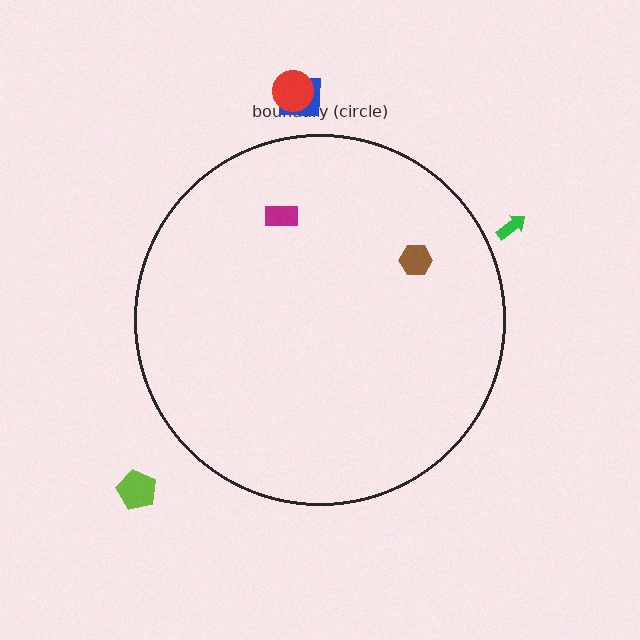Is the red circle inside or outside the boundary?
Outside.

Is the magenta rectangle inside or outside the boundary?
Inside.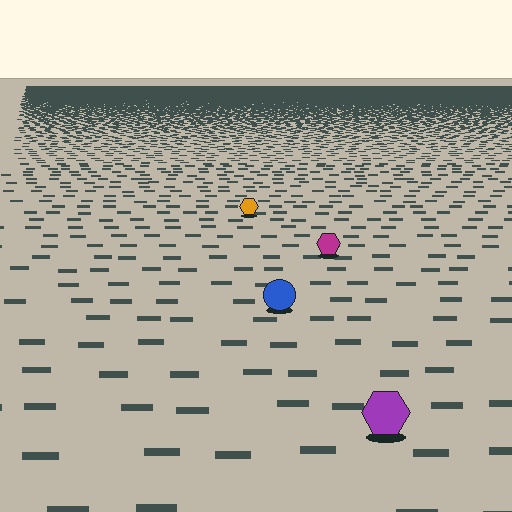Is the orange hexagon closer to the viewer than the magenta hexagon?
No. The magenta hexagon is closer — you can tell from the texture gradient: the ground texture is coarser near it.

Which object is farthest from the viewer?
The orange hexagon is farthest from the viewer. It appears smaller and the ground texture around it is denser.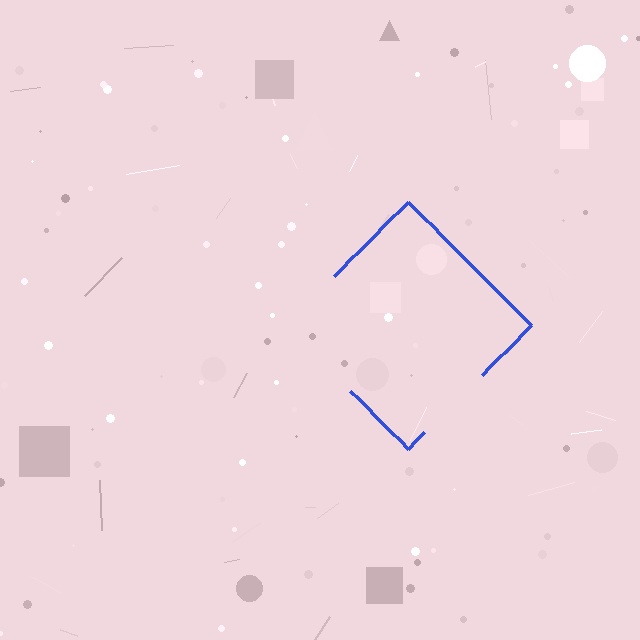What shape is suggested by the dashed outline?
The dashed outline suggests a diamond.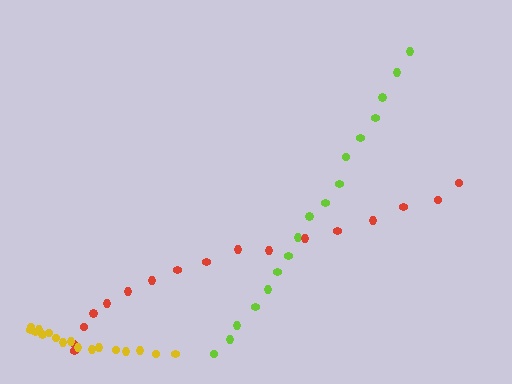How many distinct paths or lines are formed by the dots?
There are 3 distinct paths.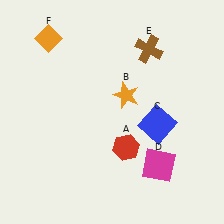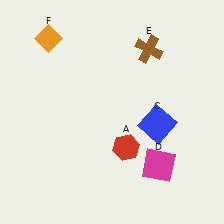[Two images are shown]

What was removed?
The orange star (B) was removed in Image 2.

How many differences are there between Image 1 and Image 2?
There is 1 difference between the two images.